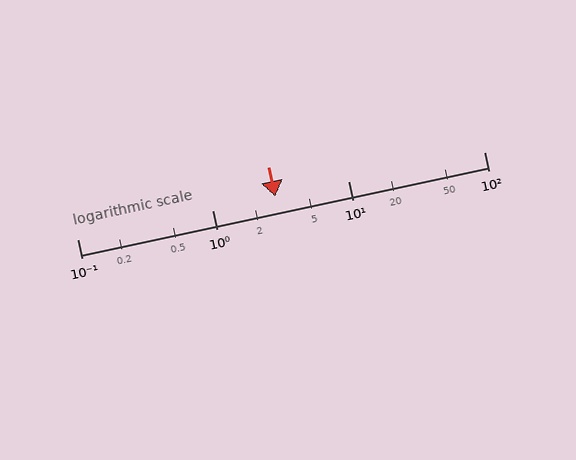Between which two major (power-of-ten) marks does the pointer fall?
The pointer is between 1 and 10.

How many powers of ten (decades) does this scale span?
The scale spans 3 decades, from 0.1 to 100.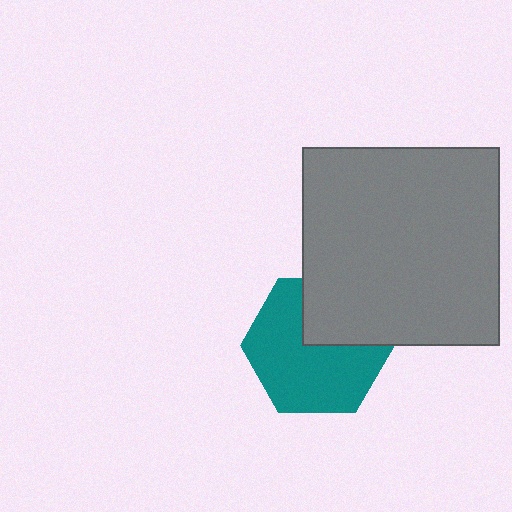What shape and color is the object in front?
The object in front is a gray square.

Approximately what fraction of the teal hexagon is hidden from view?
Roughly 32% of the teal hexagon is hidden behind the gray square.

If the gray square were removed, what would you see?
You would see the complete teal hexagon.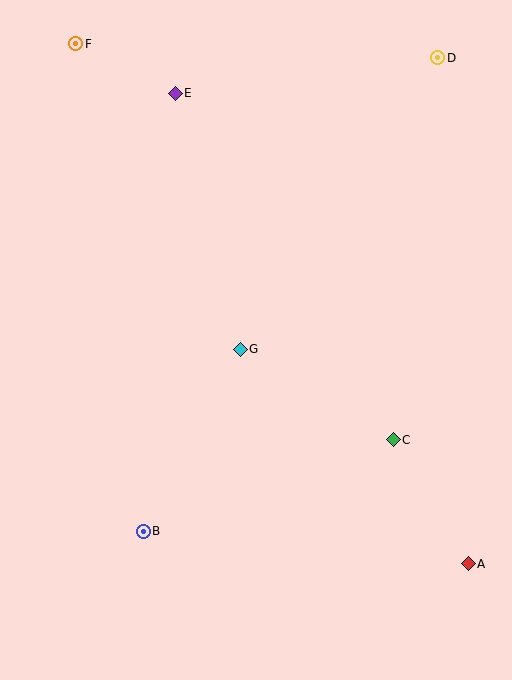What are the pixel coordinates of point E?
Point E is at (175, 93).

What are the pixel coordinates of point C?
Point C is at (393, 440).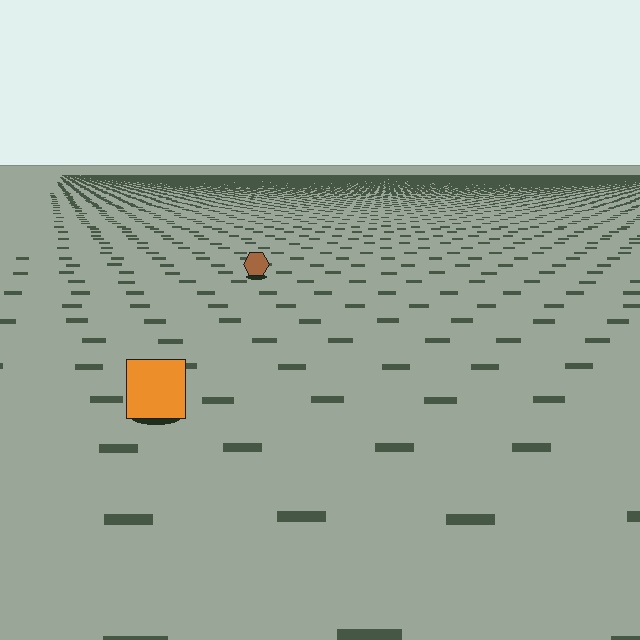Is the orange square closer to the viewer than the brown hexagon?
Yes. The orange square is closer — you can tell from the texture gradient: the ground texture is coarser near it.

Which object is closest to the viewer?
The orange square is closest. The texture marks near it are larger and more spread out.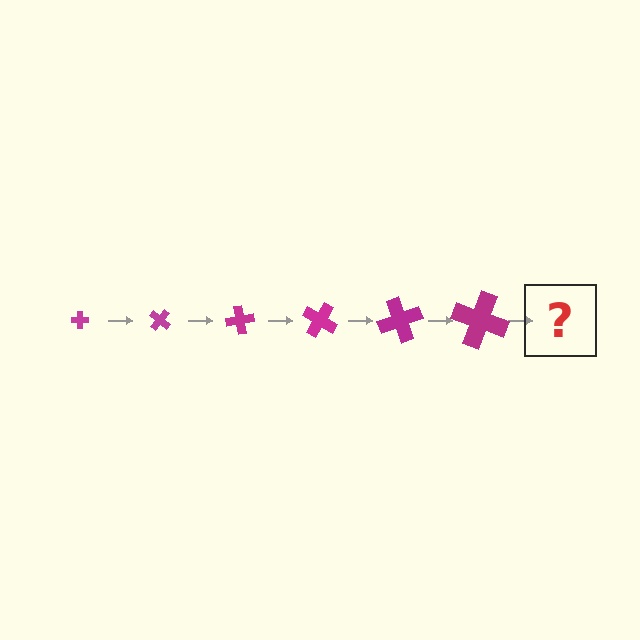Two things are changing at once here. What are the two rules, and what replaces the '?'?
The two rules are that the cross grows larger each step and it rotates 40 degrees each step. The '?' should be a cross, larger than the previous one and rotated 240 degrees from the start.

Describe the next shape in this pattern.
It should be a cross, larger than the previous one and rotated 240 degrees from the start.